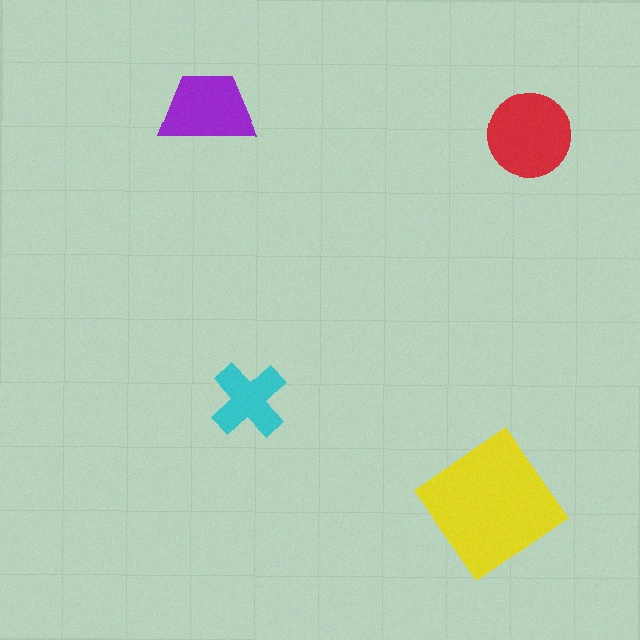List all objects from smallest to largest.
The cyan cross, the purple trapezoid, the red circle, the yellow diamond.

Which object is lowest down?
The yellow diamond is bottommost.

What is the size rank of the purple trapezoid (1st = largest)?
3rd.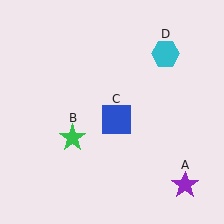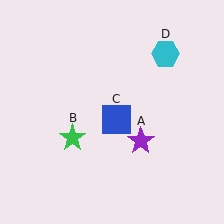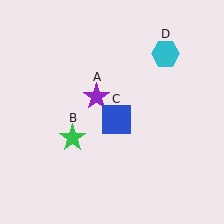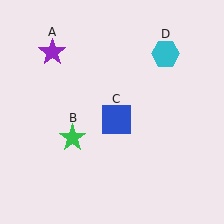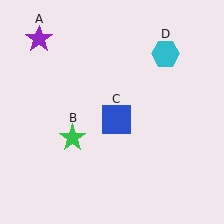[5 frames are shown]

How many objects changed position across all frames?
1 object changed position: purple star (object A).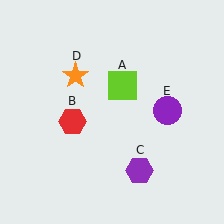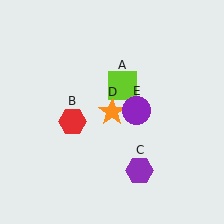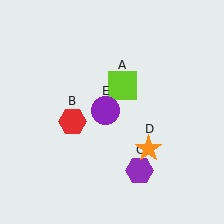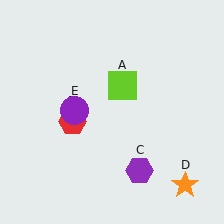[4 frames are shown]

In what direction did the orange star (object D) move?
The orange star (object D) moved down and to the right.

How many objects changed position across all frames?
2 objects changed position: orange star (object D), purple circle (object E).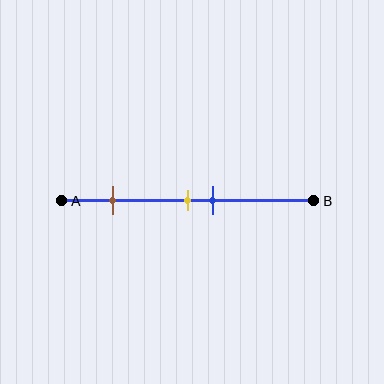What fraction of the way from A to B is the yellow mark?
The yellow mark is approximately 50% (0.5) of the way from A to B.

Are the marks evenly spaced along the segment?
No, the marks are not evenly spaced.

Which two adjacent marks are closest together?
The yellow and blue marks are the closest adjacent pair.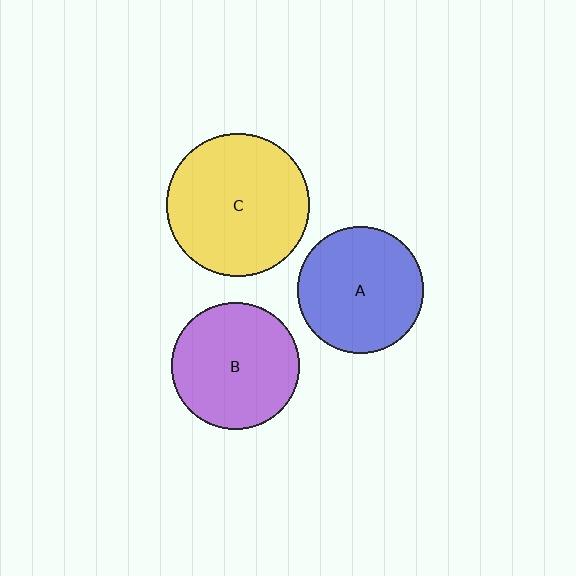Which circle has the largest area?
Circle C (yellow).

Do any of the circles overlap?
No, none of the circles overlap.